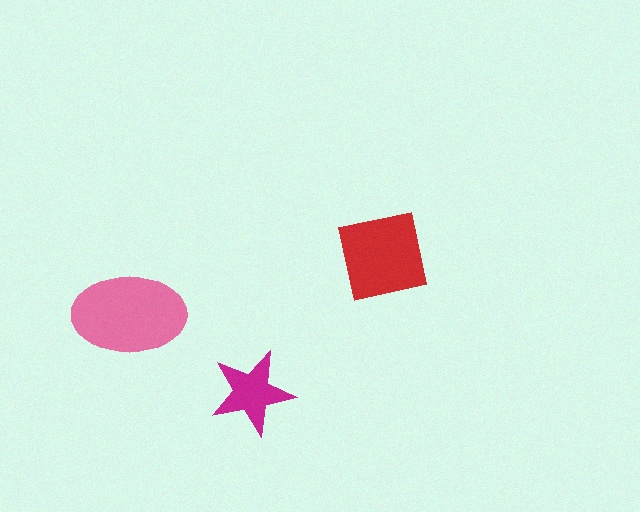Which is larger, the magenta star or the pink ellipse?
The pink ellipse.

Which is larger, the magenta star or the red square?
The red square.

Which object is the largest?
The pink ellipse.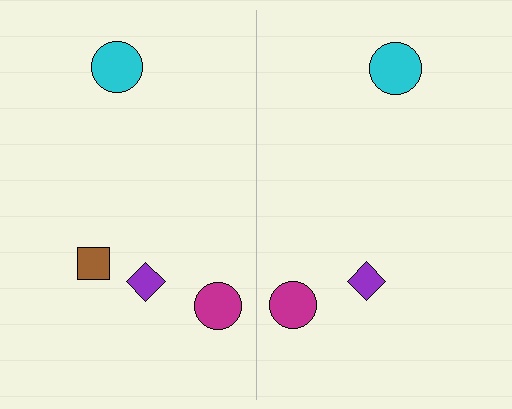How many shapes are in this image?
There are 7 shapes in this image.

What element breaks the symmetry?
A brown square is missing from the right side.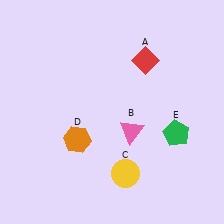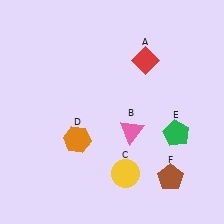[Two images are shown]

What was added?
A brown pentagon (F) was added in Image 2.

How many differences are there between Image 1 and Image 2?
There is 1 difference between the two images.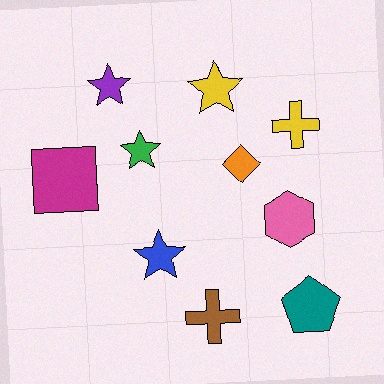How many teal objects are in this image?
There is 1 teal object.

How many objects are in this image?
There are 10 objects.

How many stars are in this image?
There are 4 stars.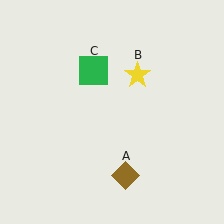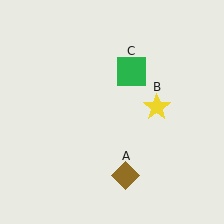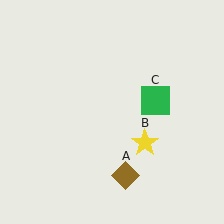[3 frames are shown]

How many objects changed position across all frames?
2 objects changed position: yellow star (object B), green square (object C).